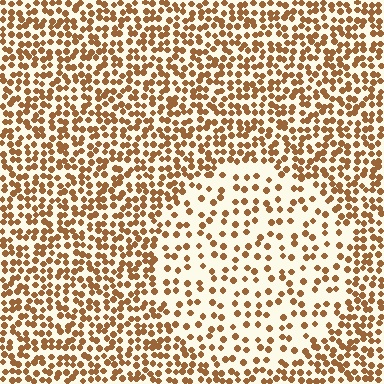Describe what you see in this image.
The image contains small brown elements arranged at two different densities. A circle-shaped region is visible where the elements are less densely packed than the surrounding area.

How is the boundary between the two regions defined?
The boundary is defined by a change in element density (approximately 2.1x ratio). All elements are the same color, size, and shape.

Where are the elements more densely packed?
The elements are more densely packed outside the circle boundary.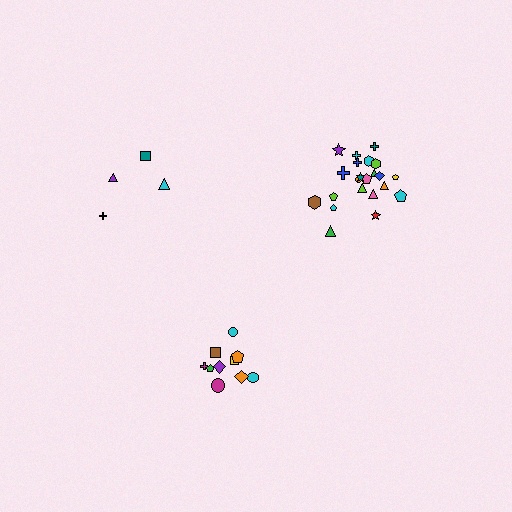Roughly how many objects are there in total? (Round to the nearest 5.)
Roughly 35 objects in total.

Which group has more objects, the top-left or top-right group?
The top-right group.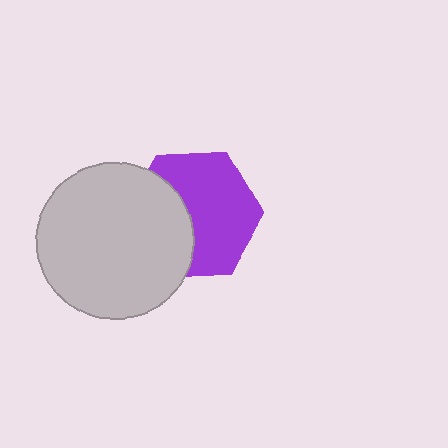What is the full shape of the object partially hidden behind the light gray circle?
The partially hidden object is a purple hexagon.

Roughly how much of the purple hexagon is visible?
About half of it is visible (roughly 62%).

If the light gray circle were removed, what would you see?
You would see the complete purple hexagon.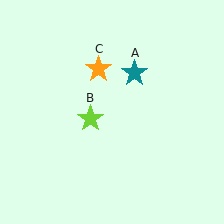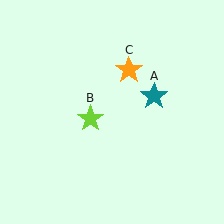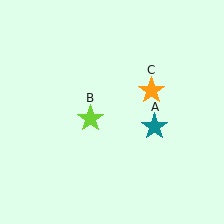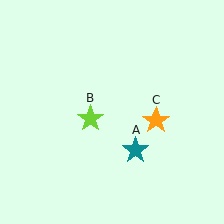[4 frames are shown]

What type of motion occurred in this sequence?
The teal star (object A), orange star (object C) rotated clockwise around the center of the scene.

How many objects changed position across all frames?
2 objects changed position: teal star (object A), orange star (object C).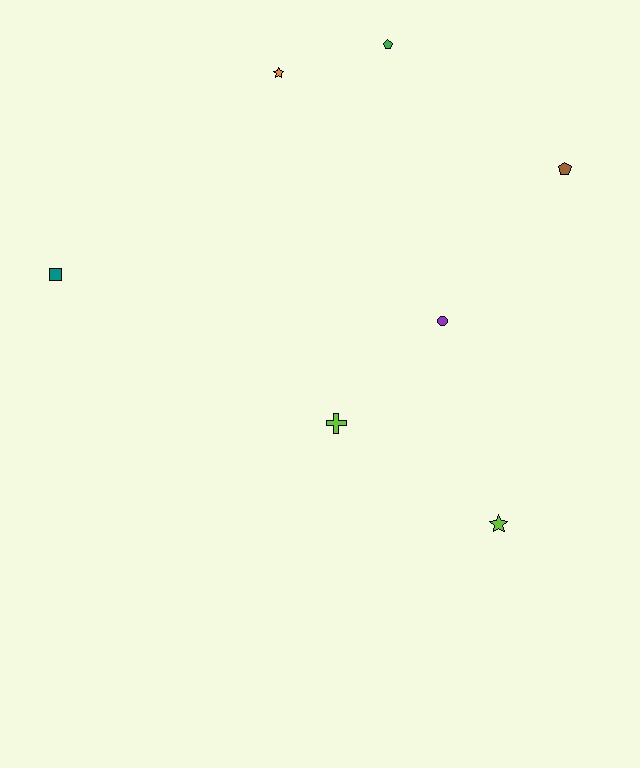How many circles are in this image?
There is 1 circle.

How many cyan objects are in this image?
There are no cyan objects.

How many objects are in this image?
There are 7 objects.